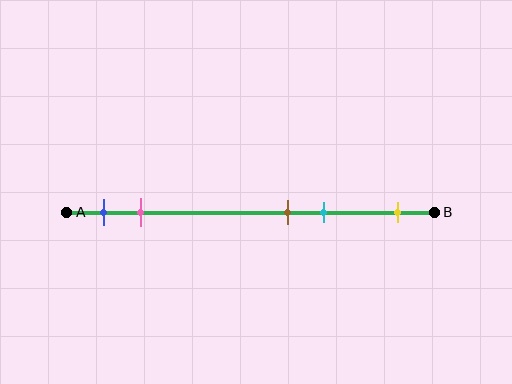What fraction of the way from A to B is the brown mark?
The brown mark is approximately 60% (0.6) of the way from A to B.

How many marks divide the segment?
There are 5 marks dividing the segment.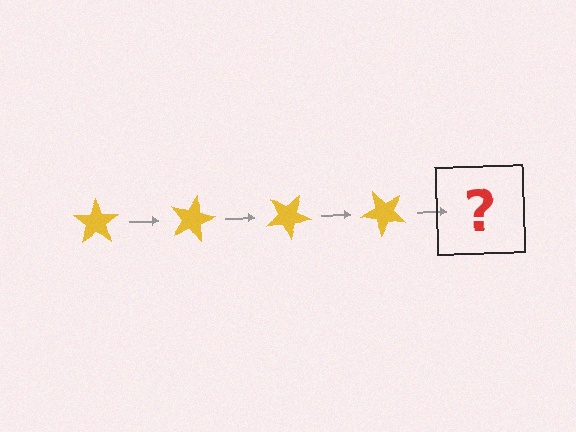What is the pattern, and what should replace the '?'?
The pattern is that the star rotates 15 degrees each step. The '?' should be a yellow star rotated 60 degrees.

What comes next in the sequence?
The next element should be a yellow star rotated 60 degrees.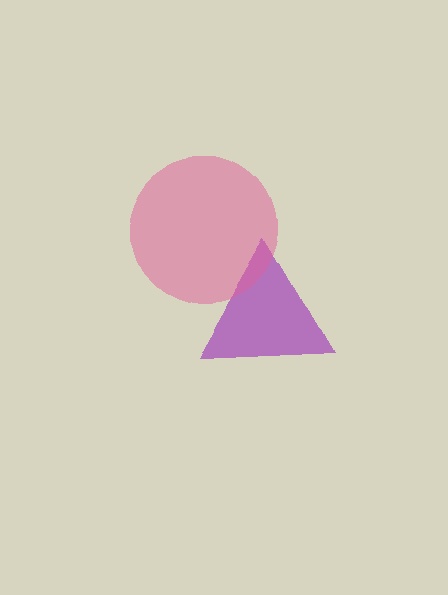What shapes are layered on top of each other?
The layered shapes are: a purple triangle, a pink circle.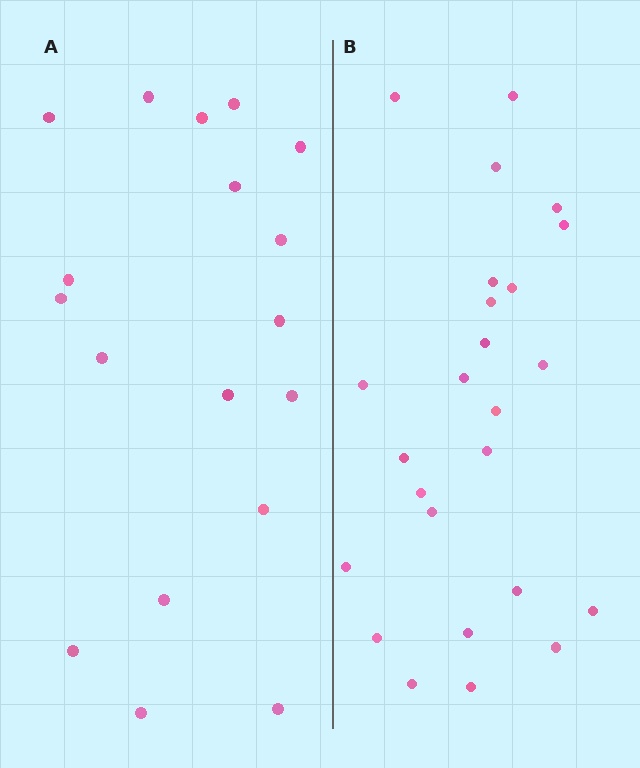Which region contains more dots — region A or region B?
Region B (the right region) has more dots.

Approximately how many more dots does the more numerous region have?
Region B has roughly 8 or so more dots than region A.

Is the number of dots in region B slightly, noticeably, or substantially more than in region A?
Region B has noticeably more, but not dramatically so. The ratio is roughly 1.4 to 1.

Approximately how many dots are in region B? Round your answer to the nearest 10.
About 20 dots. (The exact count is 25, which rounds to 20.)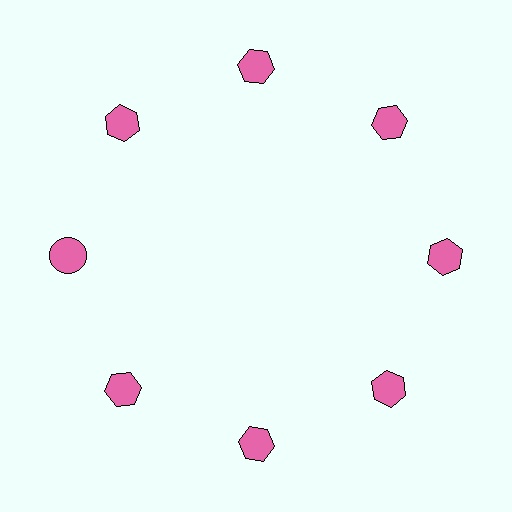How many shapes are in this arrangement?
There are 8 shapes arranged in a ring pattern.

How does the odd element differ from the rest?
It has a different shape: circle instead of hexagon.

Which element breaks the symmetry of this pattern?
The pink circle at roughly the 9 o'clock position breaks the symmetry. All other shapes are pink hexagons.